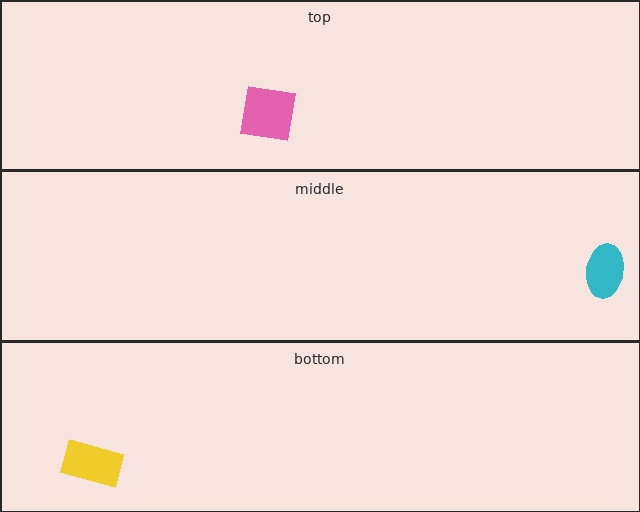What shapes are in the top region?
The pink square.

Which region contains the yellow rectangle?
The bottom region.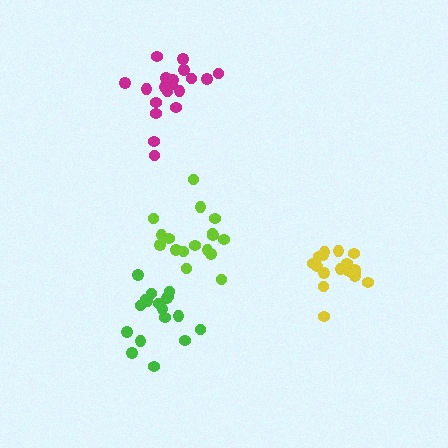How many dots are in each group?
Group 1: 17 dots, Group 2: 19 dots, Group 3: 18 dots, Group 4: 20 dots (74 total).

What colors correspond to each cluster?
The clusters are colored: lime, yellow, green, magenta.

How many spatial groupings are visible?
There are 4 spatial groupings.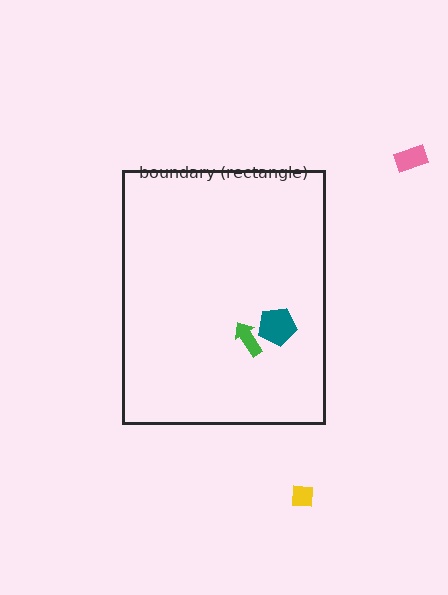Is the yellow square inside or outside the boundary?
Outside.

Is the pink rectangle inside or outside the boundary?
Outside.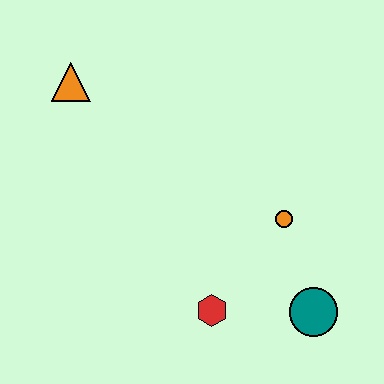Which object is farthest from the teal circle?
The orange triangle is farthest from the teal circle.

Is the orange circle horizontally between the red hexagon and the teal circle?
Yes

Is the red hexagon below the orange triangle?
Yes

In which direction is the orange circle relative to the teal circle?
The orange circle is above the teal circle.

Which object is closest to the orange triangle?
The orange circle is closest to the orange triangle.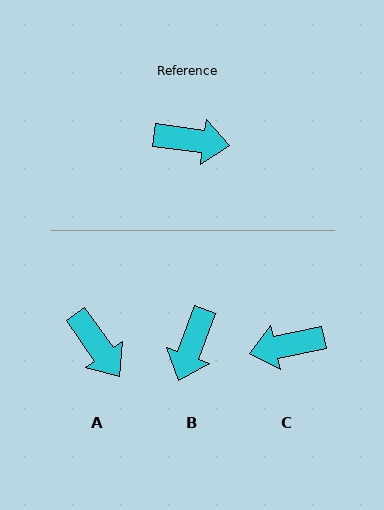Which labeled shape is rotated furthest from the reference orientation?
C, about 160 degrees away.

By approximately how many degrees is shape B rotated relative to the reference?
Approximately 103 degrees clockwise.